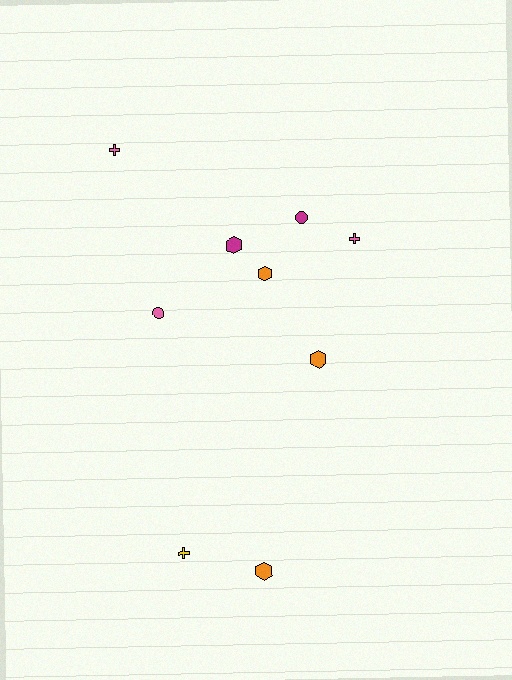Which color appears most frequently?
Pink, with 3 objects.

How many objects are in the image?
There are 9 objects.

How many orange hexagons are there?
There are 3 orange hexagons.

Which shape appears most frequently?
Hexagon, with 4 objects.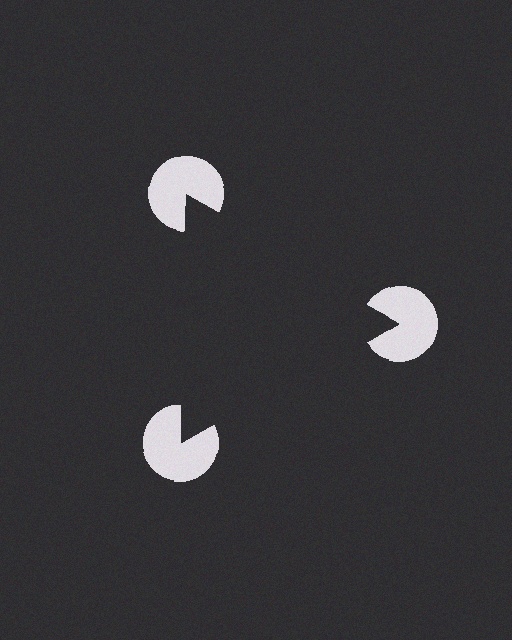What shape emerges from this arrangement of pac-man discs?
An illusory triangle — its edges are inferred from the aligned wedge cuts in the pac-man discs, not physically drawn.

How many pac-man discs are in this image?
There are 3 — one at each vertex of the illusory triangle.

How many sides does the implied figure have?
3 sides.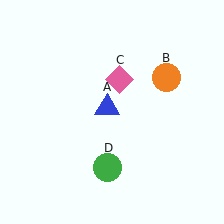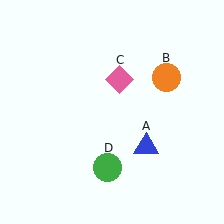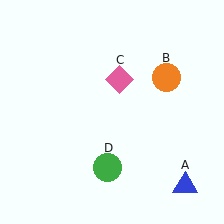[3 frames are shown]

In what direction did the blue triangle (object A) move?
The blue triangle (object A) moved down and to the right.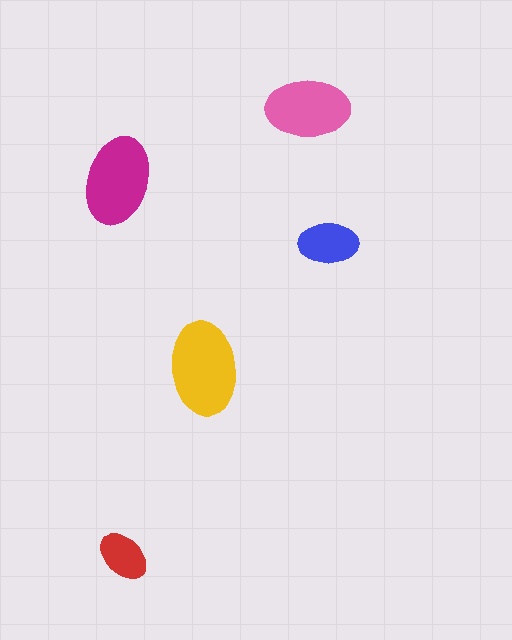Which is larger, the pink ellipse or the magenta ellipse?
The magenta one.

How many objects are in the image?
There are 5 objects in the image.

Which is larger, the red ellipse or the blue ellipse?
The blue one.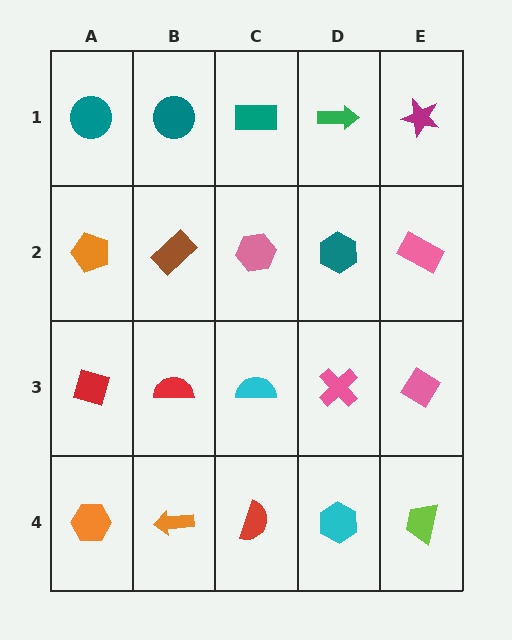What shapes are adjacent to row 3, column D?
A teal hexagon (row 2, column D), a cyan hexagon (row 4, column D), a cyan semicircle (row 3, column C), a pink diamond (row 3, column E).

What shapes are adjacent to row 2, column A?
A teal circle (row 1, column A), a red diamond (row 3, column A), a brown rectangle (row 2, column B).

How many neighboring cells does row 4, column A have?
2.